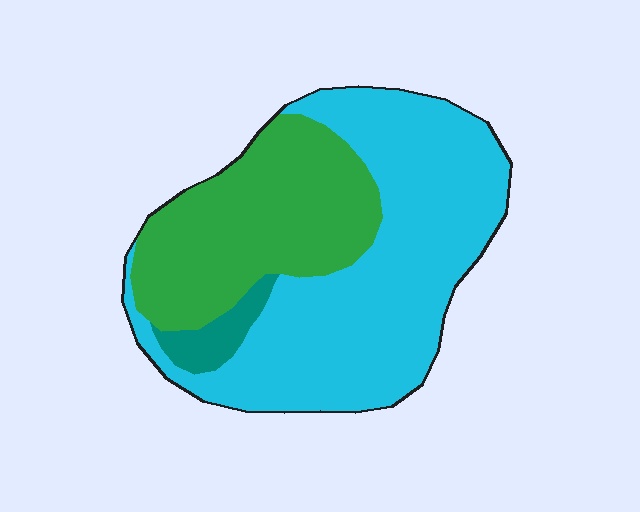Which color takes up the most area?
Cyan, at roughly 60%.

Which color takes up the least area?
Teal, at roughly 5%.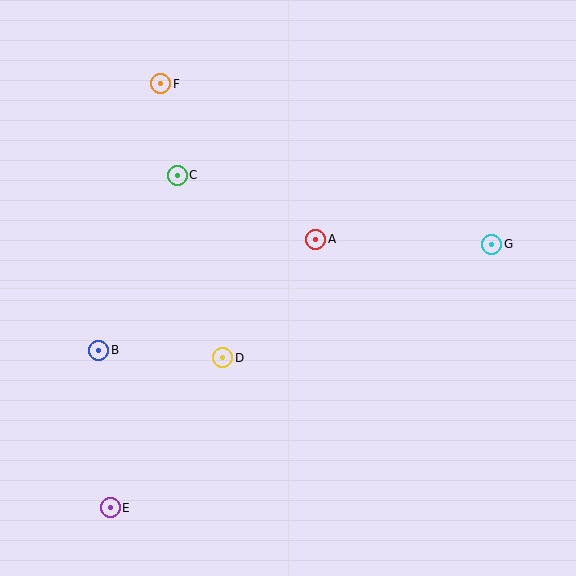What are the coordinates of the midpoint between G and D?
The midpoint between G and D is at (357, 301).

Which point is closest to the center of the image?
Point A at (316, 239) is closest to the center.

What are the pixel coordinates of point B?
Point B is at (99, 350).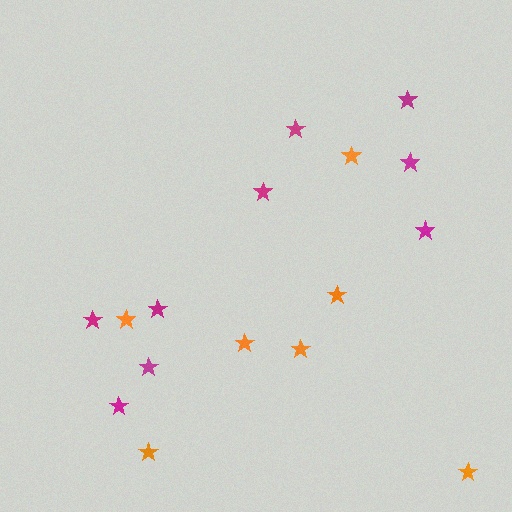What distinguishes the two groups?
There are 2 groups: one group of orange stars (7) and one group of magenta stars (9).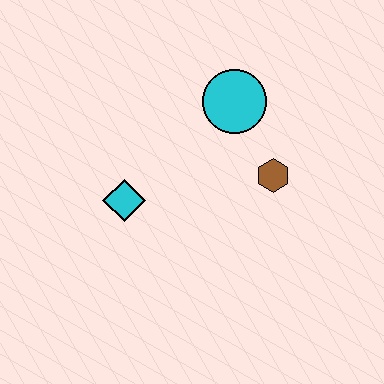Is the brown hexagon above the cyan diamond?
Yes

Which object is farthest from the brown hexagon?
The cyan diamond is farthest from the brown hexagon.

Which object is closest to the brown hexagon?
The cyan circle is closest to the brown hexagon.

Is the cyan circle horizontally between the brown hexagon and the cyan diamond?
Yes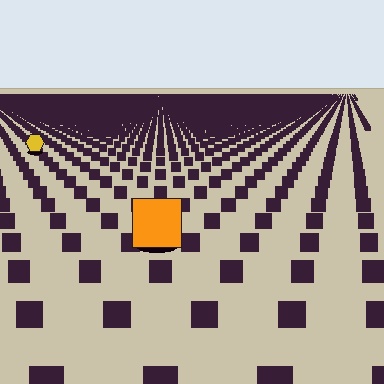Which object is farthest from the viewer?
The yellow hexagon is farthest from the viewer. It appears smaller and the ground texture around it is denser.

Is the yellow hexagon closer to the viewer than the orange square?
No. The orange square is closer — you can tell from the texture gradient: the ground texture is coarser near it.